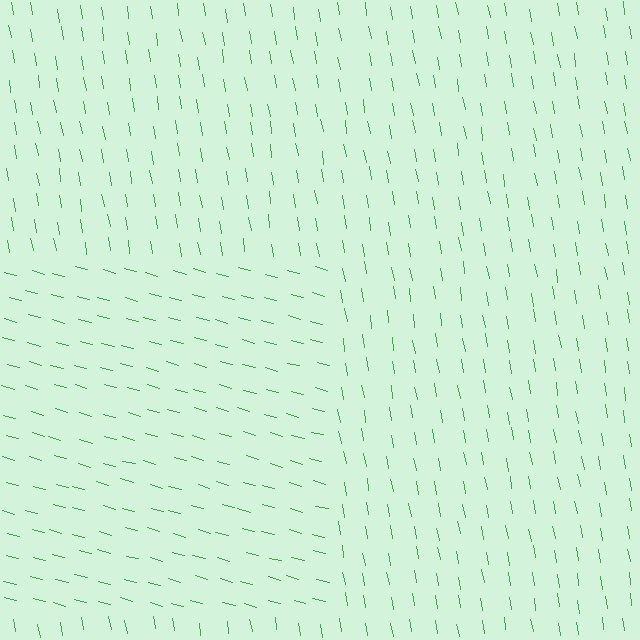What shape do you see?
I see a rectangle.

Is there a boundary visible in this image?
Yes, there is a texture boundary formed by a change in line orientation.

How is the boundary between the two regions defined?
The boundary is defined purely by a change in line orientation (approximately 65 degrees difference). All lines are the same color and thickness.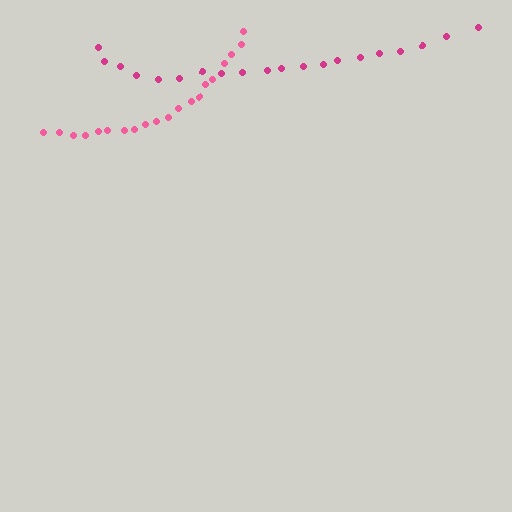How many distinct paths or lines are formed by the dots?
There are 2 distinct paths.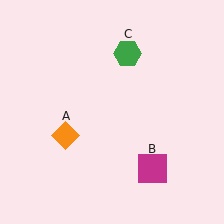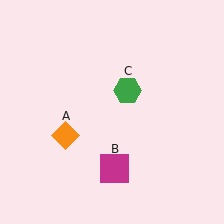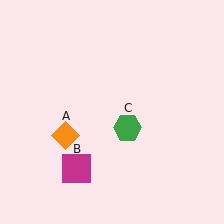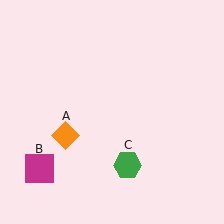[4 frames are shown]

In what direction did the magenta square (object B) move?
The magenta square (object B) moved left.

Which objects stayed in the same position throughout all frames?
Orange diamond (object A) remained stationary.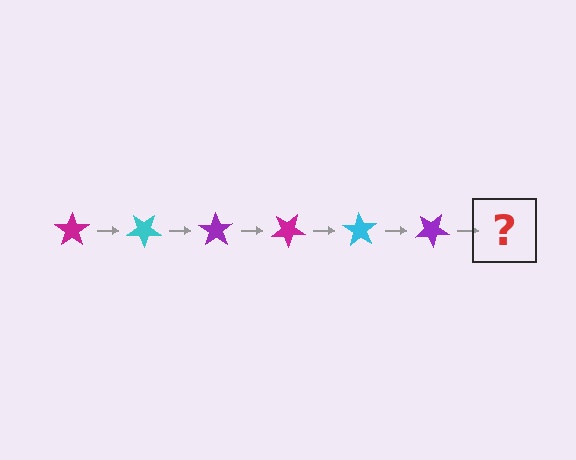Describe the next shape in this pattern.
It should be a magenta star, rotated 210 degrees from the start.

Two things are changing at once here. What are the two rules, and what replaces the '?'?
The two rules are that it rotates 35 degrees each step and the color cycles through magenta, cyan, and purple. The '?' should be a magenta star, rotated 210 degrees from the start.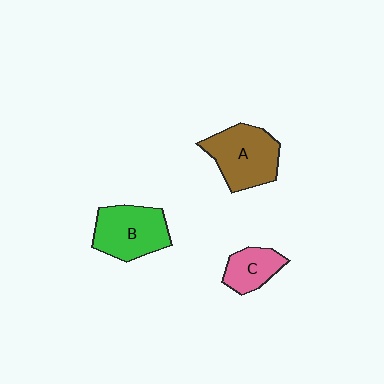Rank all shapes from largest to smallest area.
From largest to smallest: A (brown), B (green), C (pink).